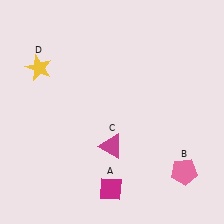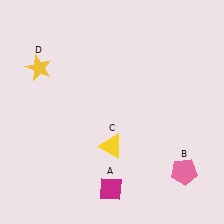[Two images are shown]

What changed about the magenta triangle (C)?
In Image 1, C is magenta. In Image 2, it changed to yellow.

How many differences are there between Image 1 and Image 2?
There is 1 difference between the two images.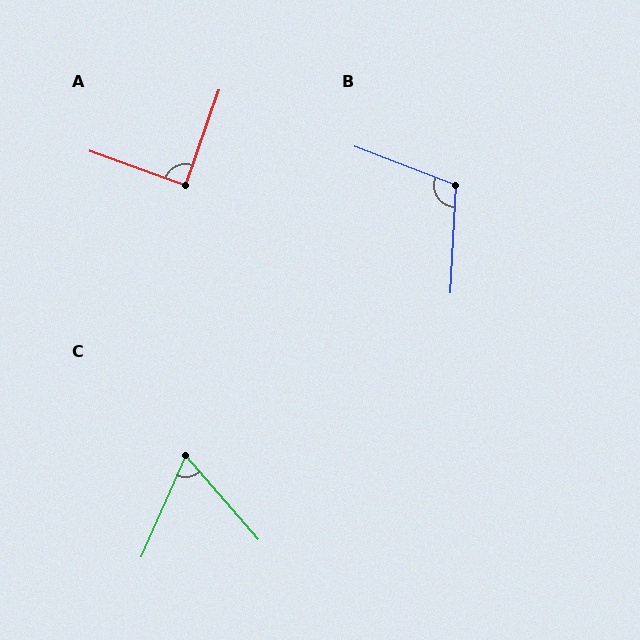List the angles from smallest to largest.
C (65°), A (89°), B (108°).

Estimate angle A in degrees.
Approximately 89 degrees.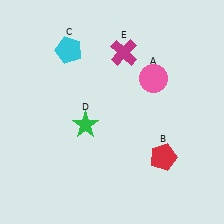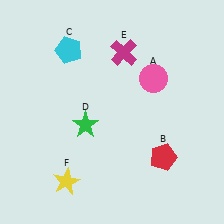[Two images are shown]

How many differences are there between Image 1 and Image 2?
There is 1 difference between the two images.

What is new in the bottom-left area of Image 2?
A yellow star (F) was added in the bottom-left area of Image 2.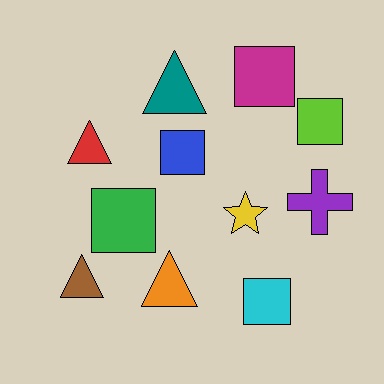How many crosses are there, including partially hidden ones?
There is 1 cross.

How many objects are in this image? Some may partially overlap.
There are 11 objects.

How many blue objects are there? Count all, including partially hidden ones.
There is 1 blue object.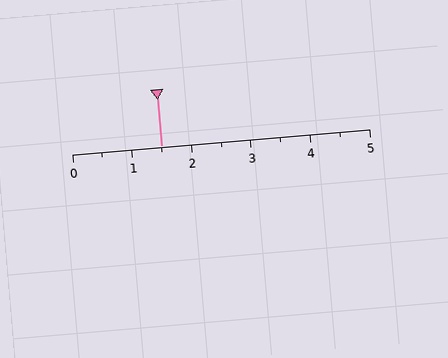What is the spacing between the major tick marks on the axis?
The major ticks are spaced 1 apart.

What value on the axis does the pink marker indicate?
The marker indicates approximately 1.5.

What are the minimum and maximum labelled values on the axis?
The axis runs from 0 to 5.